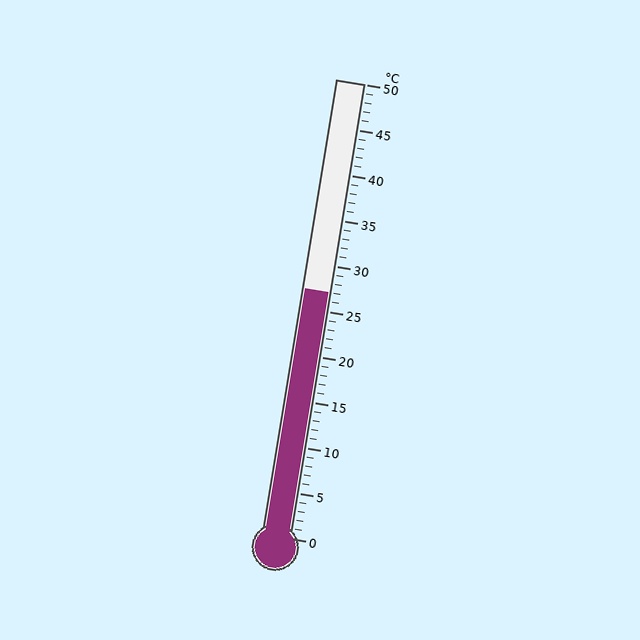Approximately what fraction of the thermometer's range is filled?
The thermometer is filled to approximately 55% of its range.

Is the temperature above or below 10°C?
The temperature is above 10°C.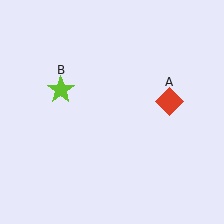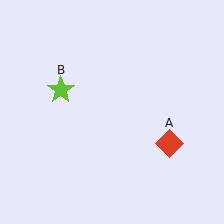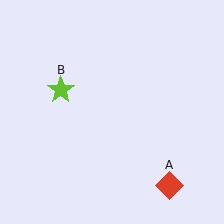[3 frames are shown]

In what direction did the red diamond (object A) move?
The red diamond (object A) moved down.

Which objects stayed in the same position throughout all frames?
Lime star (object B) remained stationary.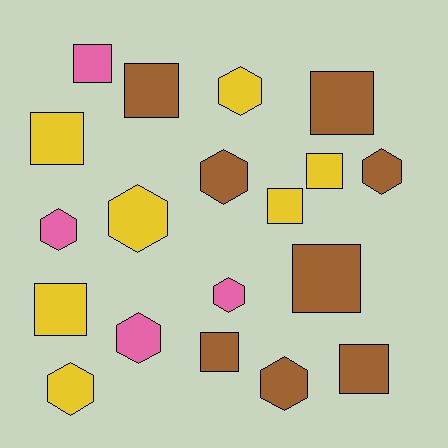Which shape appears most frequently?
Square, with 10 objects.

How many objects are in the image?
There are 19 objects.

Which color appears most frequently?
Brown, with 8 objects.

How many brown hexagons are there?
There are 3 brown hexagons.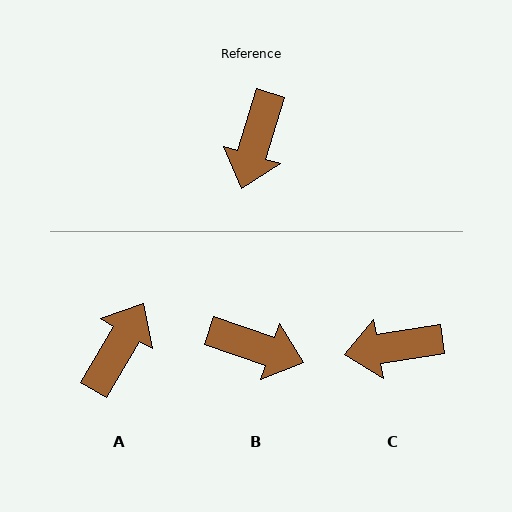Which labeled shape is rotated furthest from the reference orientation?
A, about 167 degrees away.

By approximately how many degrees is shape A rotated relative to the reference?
Approximately 167 degrees counter-clockwise.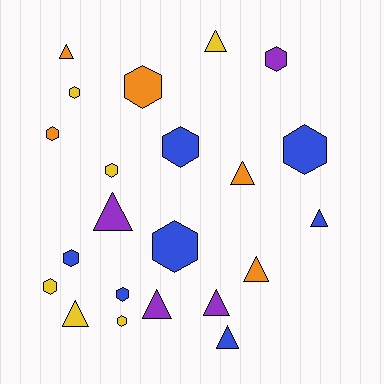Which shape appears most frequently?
Hexagon, with 12 objects.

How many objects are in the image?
There are 22 objects.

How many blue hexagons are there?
There are 5 blue hexagons.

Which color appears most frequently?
Blue, with 7 objects.